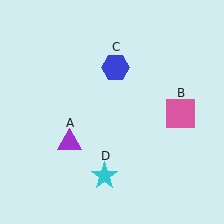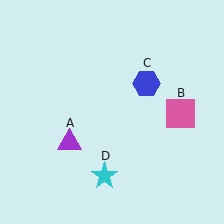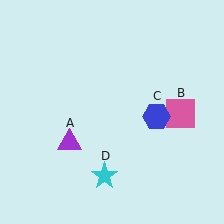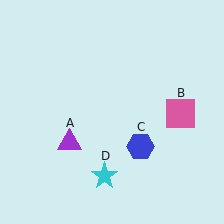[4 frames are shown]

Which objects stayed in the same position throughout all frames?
Purple triangle (object A) and pink square (object B) and cyan star (object D) remained stationary.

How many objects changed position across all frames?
1 object changed position: blue hexagon (object C).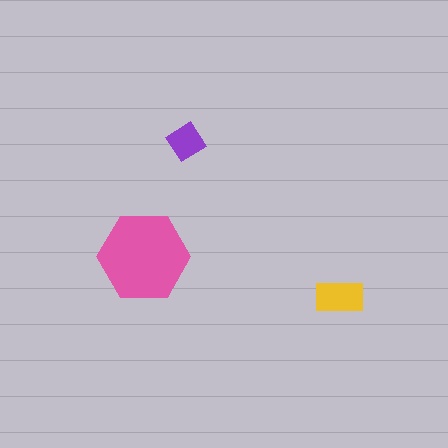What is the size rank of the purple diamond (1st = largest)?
3rd.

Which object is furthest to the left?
The pink hexagon is leftmost.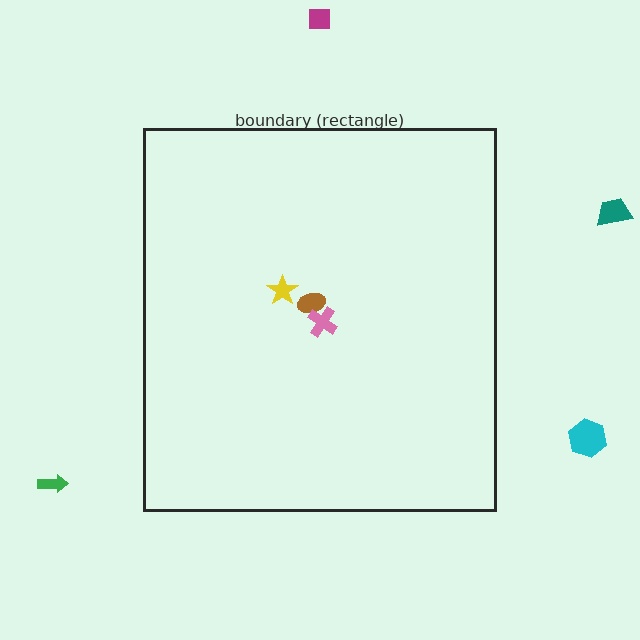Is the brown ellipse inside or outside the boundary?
Inside.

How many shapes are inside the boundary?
3 inside, 4 outside.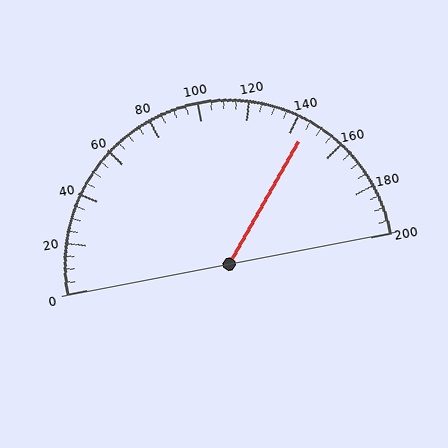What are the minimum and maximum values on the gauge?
The gauge ranges from 0 to 200.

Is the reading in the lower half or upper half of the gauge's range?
The reading is in the upper half of the range (0 to 200).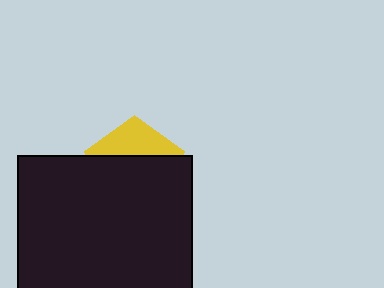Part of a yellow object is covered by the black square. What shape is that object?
It is a pentagon.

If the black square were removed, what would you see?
You would see the complete yellow pentagon.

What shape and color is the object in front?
The object in front is a black square.